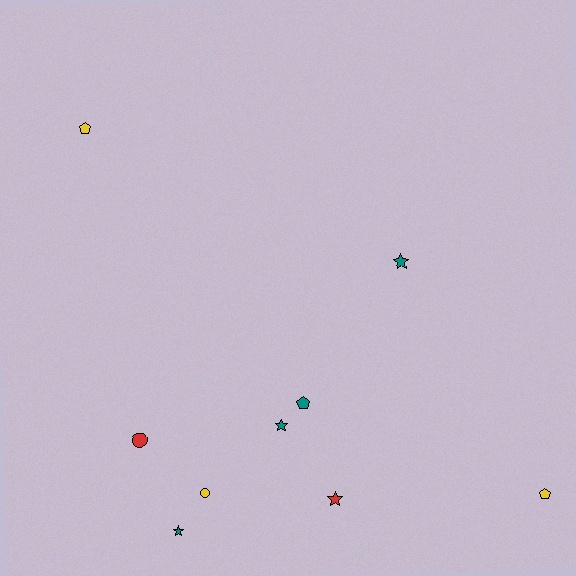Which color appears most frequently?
Teal, with 4 objects.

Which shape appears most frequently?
Star, with 4 objects.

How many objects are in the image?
There are 9 objects.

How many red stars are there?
There is 1 red star.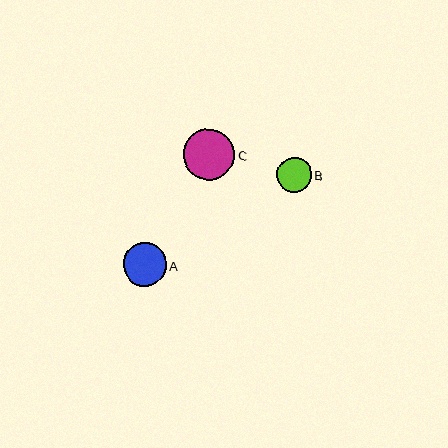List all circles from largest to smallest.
From largest to smallest: C, A, B.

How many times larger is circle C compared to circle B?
Circle C is approximately 1.4 times the size of circle B.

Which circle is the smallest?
Circle B is the smallest with a size of approximately 35 pixels.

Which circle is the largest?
Circle C is the largest with a size of approximately 51 pixels.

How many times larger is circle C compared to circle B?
Circle C is approximately 1.4 times the size of circle B.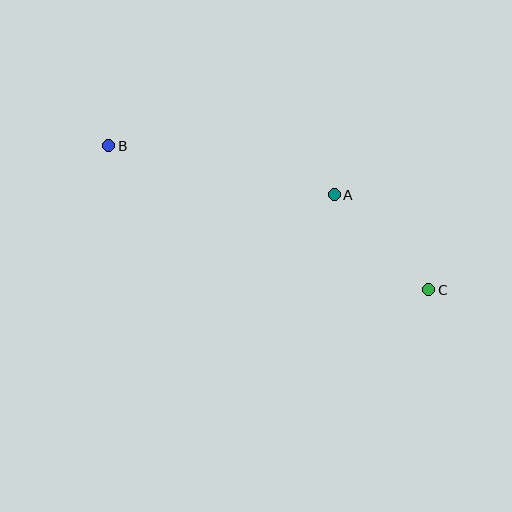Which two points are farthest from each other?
Points B and C are farthest from each other.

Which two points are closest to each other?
Points A and C are closest to each other.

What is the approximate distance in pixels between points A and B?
The distance between A and B is approximately 231 pixels.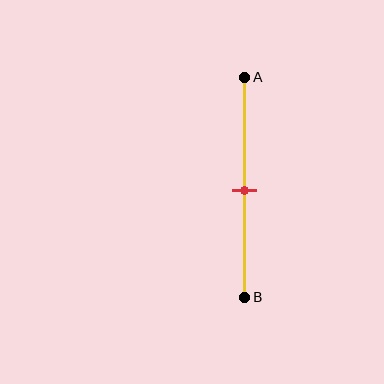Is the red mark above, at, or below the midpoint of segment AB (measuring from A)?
The red mark is approximately at the midpoint of segment AB.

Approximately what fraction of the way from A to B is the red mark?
The red mark is approximately 50% of the way from A to B.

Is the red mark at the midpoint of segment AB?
Yes, the mark is approximately at the midpoint.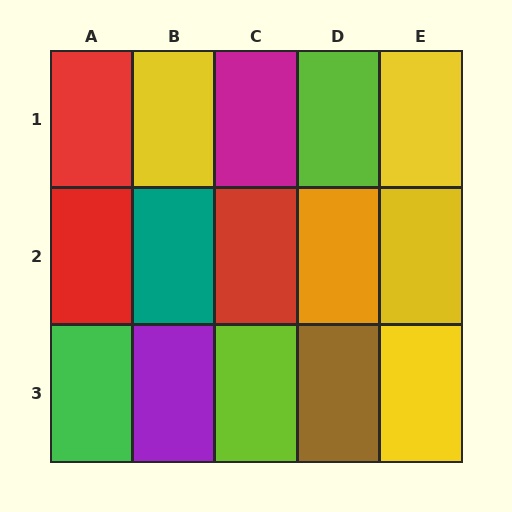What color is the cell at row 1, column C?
Magenta.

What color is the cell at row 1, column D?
Lime.